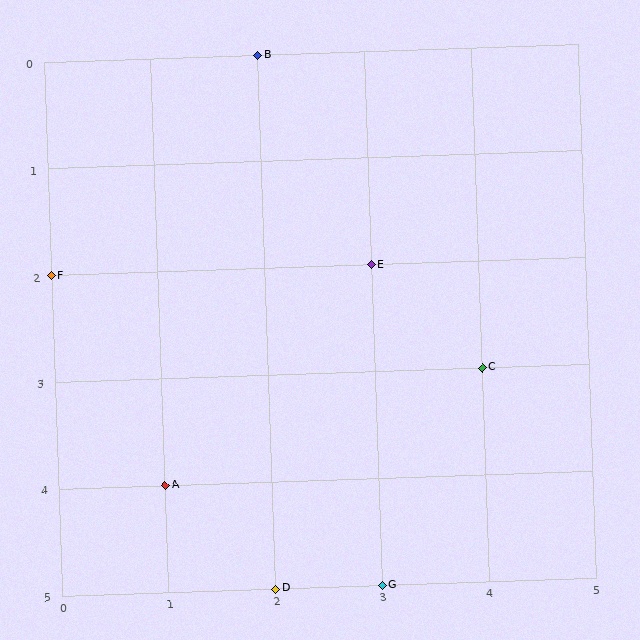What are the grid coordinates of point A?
Point A is at grid coordinates (1, 4).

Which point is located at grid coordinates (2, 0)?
Point B is at (2, 0).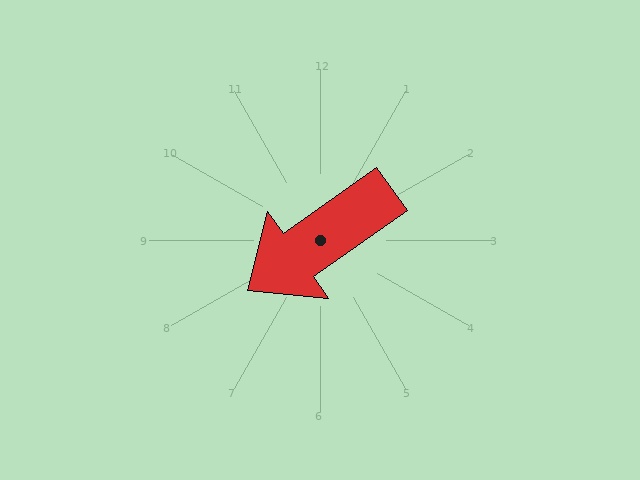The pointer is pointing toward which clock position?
Roughly 8 o'clock.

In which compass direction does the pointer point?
Southwest.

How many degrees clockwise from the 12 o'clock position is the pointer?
Approximately 235 degrees.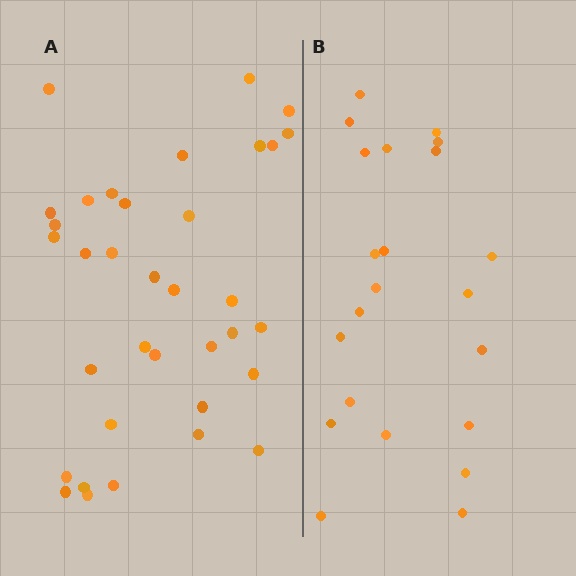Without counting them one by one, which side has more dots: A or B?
Region A (the left region) has more dots.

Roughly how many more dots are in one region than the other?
Region A has approximately 15 more dots than region B.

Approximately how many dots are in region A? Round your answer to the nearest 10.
About 40 dots. (The exact count is 35, which rounds to 40.)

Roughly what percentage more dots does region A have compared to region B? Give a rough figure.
About 60% more.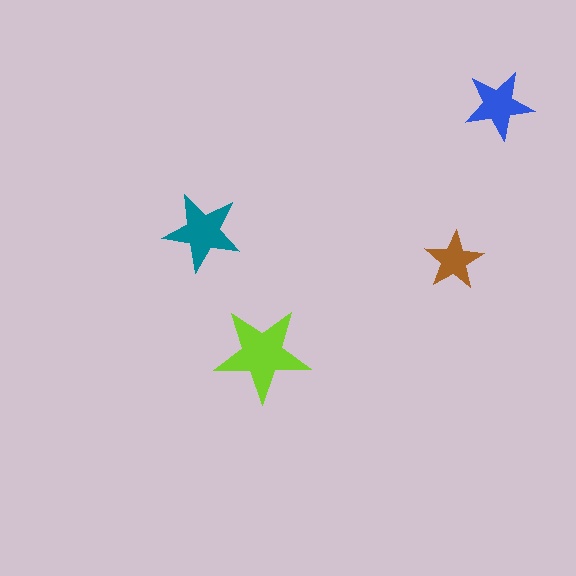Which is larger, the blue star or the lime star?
The lime one.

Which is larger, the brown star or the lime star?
The lime one.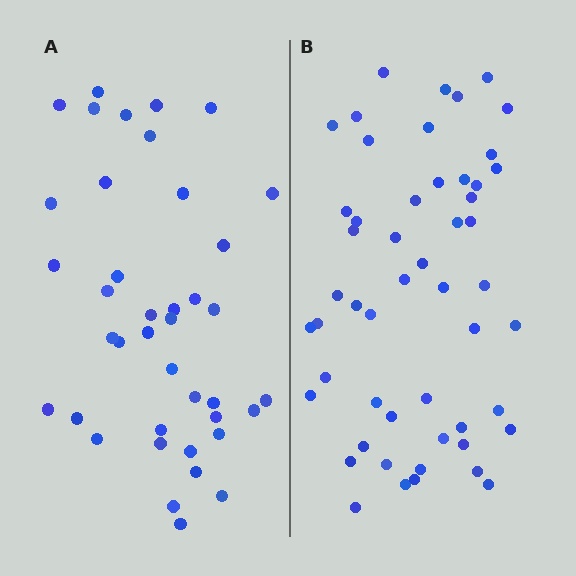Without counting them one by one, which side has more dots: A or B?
Region B (the right region) has more dots.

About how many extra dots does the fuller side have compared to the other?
Region B has roughly 12 or so more dots than region A.